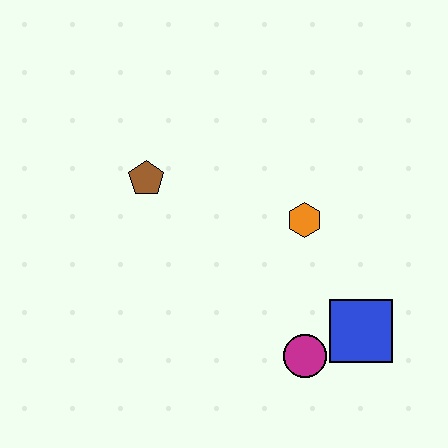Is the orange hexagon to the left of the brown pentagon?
No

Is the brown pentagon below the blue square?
No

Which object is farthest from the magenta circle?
The brown pentagon is farthest from the magenta circle.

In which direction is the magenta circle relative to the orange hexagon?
The magenta circle is below the orange hexagon.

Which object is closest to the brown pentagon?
The orange hexagon is closest to the brown pentagon.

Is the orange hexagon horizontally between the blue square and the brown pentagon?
Yes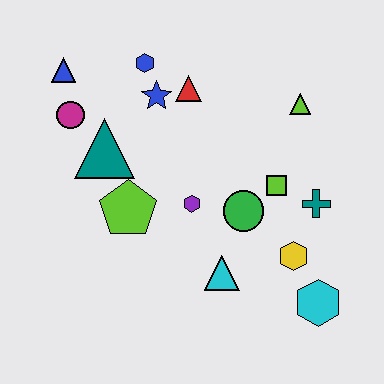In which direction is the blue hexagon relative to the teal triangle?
The blue hexagon is above the teal triangle.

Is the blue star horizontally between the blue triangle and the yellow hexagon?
Yes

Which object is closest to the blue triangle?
The magenta circle is closest to the blue triangle.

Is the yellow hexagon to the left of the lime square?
No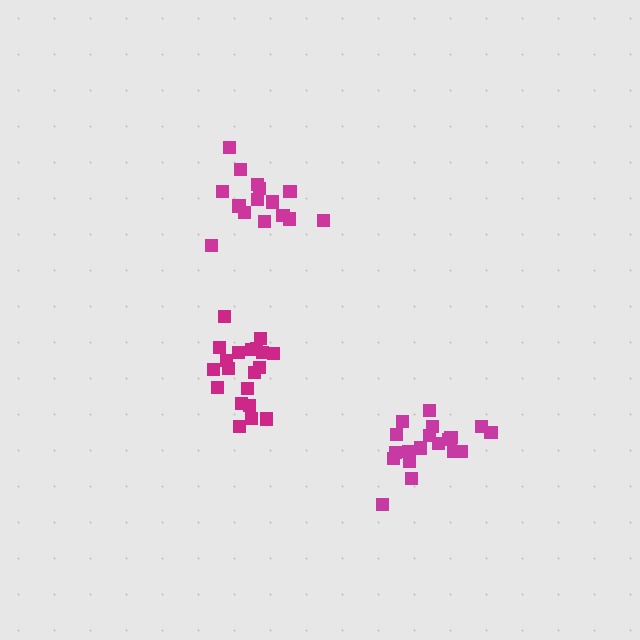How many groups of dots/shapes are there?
There are 3 groups.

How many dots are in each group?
Group 1: 15 dots, Group 2: 20 dots, Group 3: 20 dots (55 total).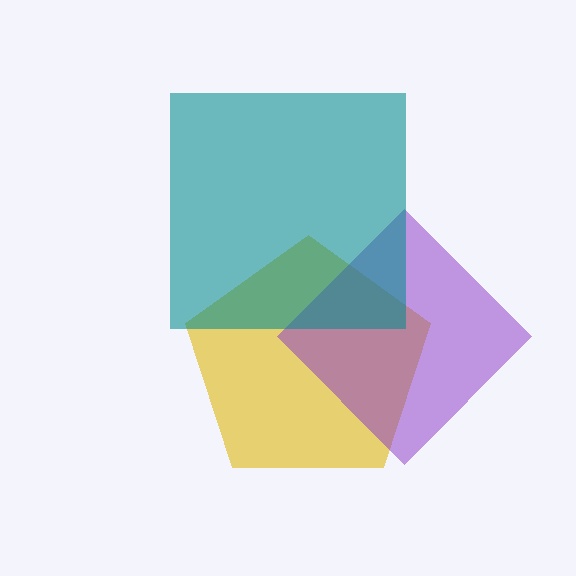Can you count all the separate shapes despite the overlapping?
Yes, there are 3 separate shapes.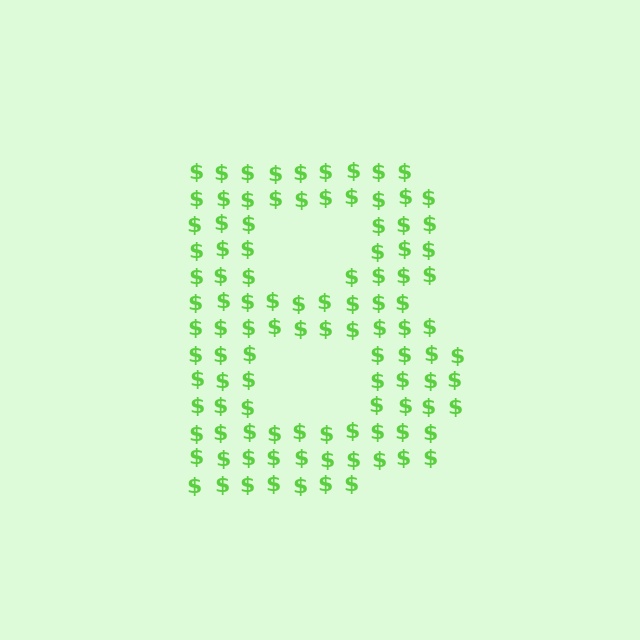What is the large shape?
The large shape is the letter B.